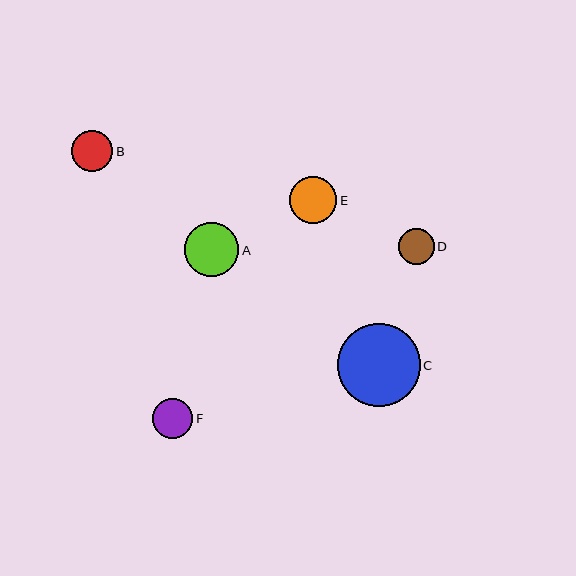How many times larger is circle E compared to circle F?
Circle E is approximately 1.2 times the size of circle F.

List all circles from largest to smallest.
From largest to smallest: C, A, E, B, F, D.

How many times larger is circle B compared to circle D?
Circle B is approximately 1.1 times the size of circle D.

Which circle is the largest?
Circle C is the largest with a size of approximately 83 pixels.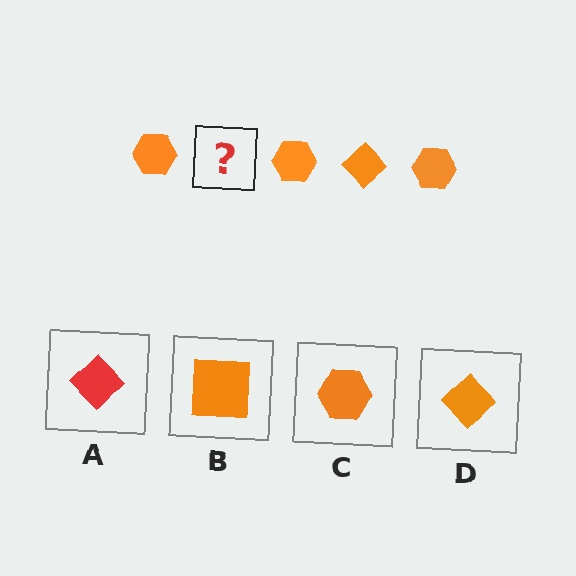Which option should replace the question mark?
Option D.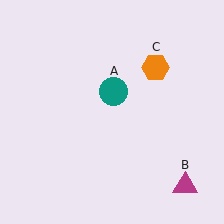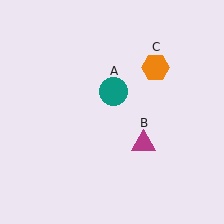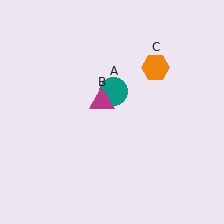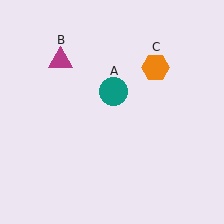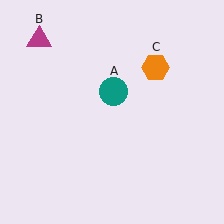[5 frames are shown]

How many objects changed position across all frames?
1 object changed position: magenta triangle (object B).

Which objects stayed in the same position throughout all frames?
Teal circle (object A) and orange hexagon (object C) remained stationary.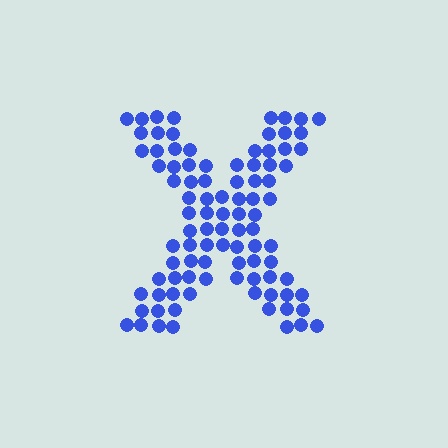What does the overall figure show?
The overall figure shows the letter X.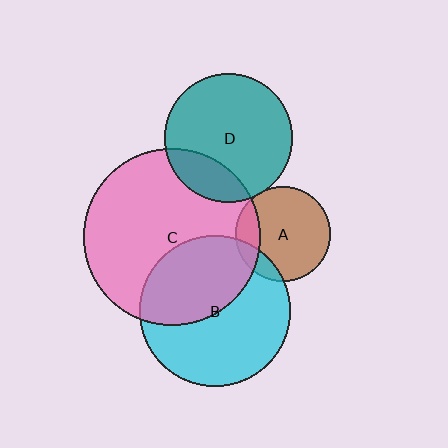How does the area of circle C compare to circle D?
Approximately 1.9 times.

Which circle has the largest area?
Circle C (pink).